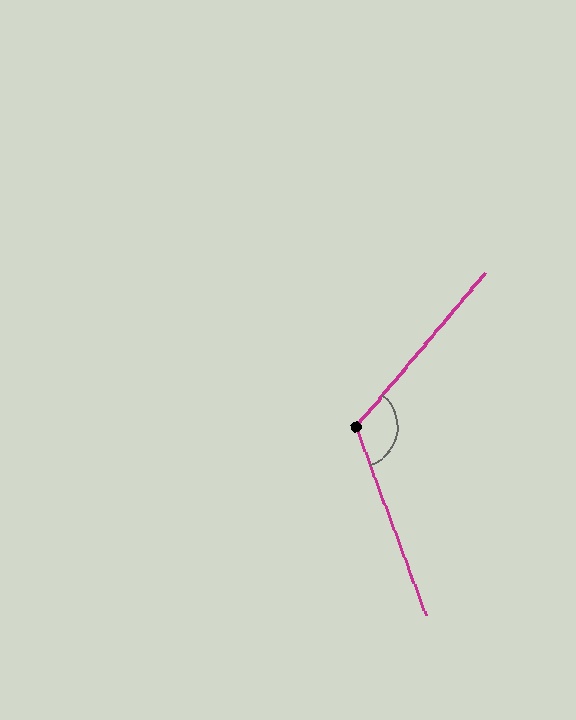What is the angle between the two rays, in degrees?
Approximately 120 degrees.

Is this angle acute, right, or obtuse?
It is obtuse.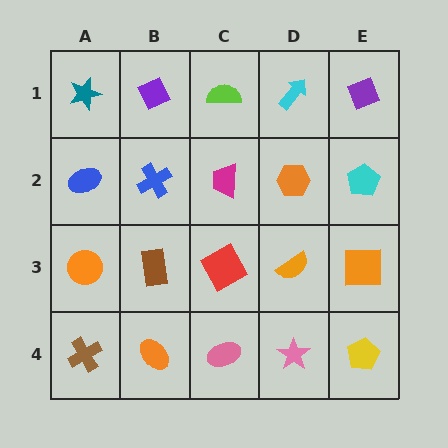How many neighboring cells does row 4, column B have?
3.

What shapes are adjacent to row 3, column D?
An orange hexagon (row 2, column D), a pink star (row 4, column D), a red square (row 3, column C), an orange square (row 3, column E).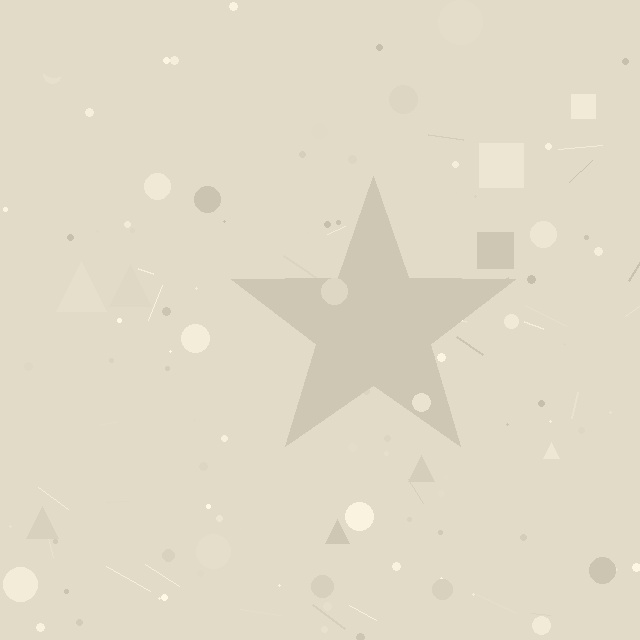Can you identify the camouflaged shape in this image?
The camouflaged shape is a star.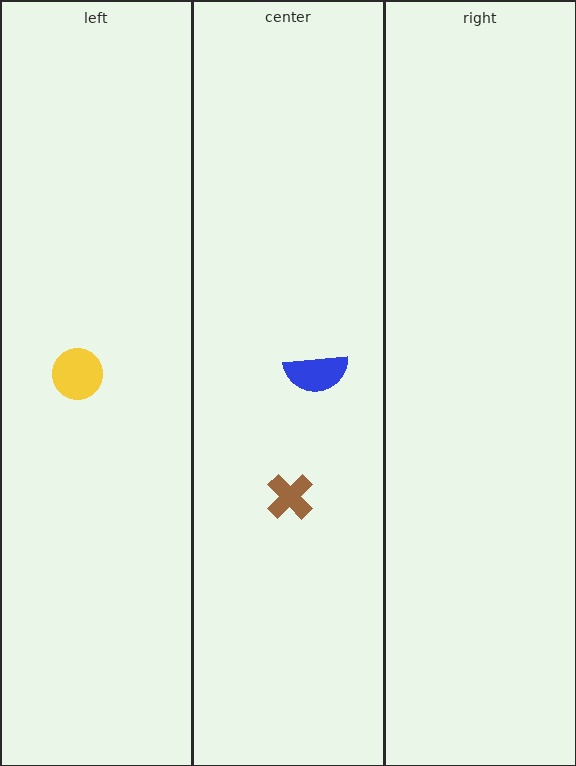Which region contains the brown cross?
The center region.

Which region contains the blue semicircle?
The center region.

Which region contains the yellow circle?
The left region.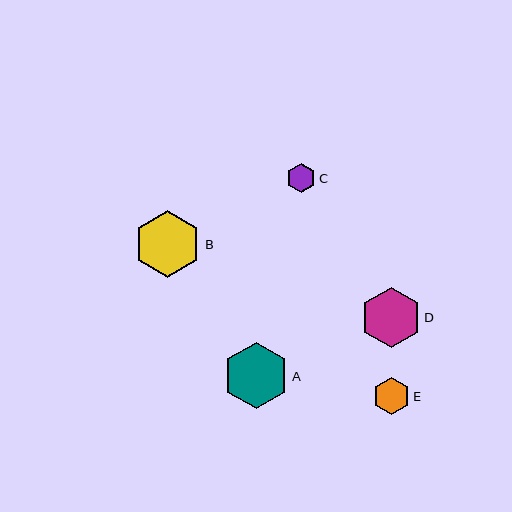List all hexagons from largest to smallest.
From largest to smallest: B, A, D, E, C.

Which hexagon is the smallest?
Hexagon C is the smallest with a size of approximately 29 pixels.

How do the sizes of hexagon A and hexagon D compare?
Hexagon A and hexagon D are approximately the same size.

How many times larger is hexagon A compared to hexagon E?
Hexagon A is approximately 1.8 times the size of hexagon E.